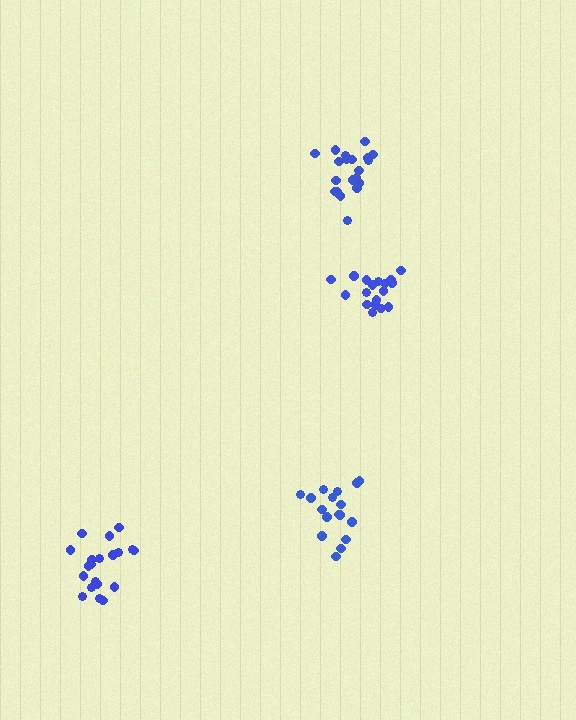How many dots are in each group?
Group 1: 18 dots, Group 2: 20 dots, Group 3: 20 dots, Group 4: 17 dots (75 total).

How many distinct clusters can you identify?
There are 4 distinct clusters.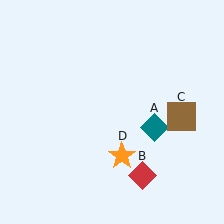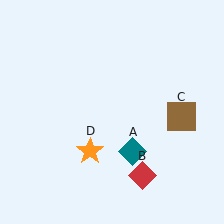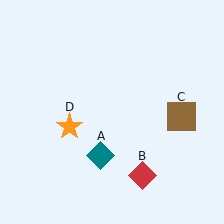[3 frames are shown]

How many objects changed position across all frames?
2 objects changed position: teal diamond (object A), orange star (object D).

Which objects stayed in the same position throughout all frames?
Red diamond (object B) and brown square (object C) remained stationary.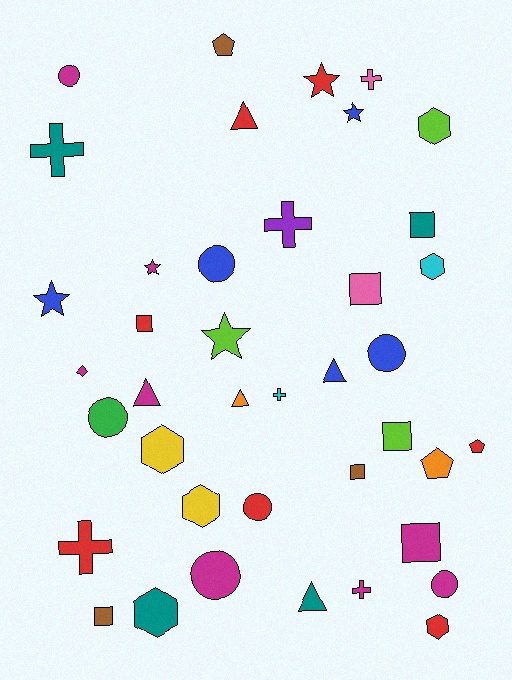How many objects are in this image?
There are 40 objects.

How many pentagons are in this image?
There are 3 pentagons.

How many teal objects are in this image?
There are 4 teal objects.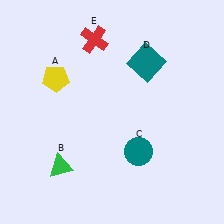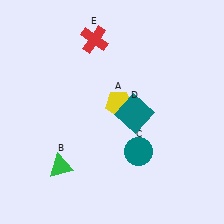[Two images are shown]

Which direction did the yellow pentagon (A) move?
The yellow pentagon (A) moved right.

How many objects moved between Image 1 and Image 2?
2 objects moved between the two images.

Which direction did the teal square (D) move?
The teal square (D) moved down.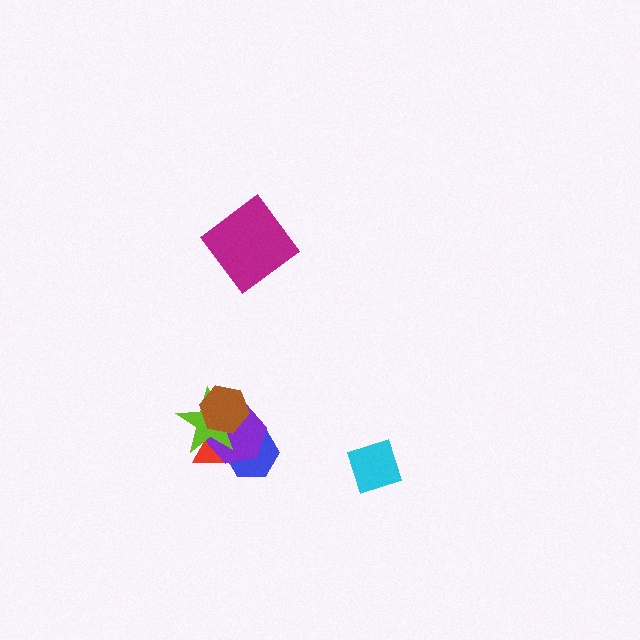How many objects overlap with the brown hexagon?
3 objects overlap with the brown hexagon.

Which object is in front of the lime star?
The brown hexagon is in front of the lime star.